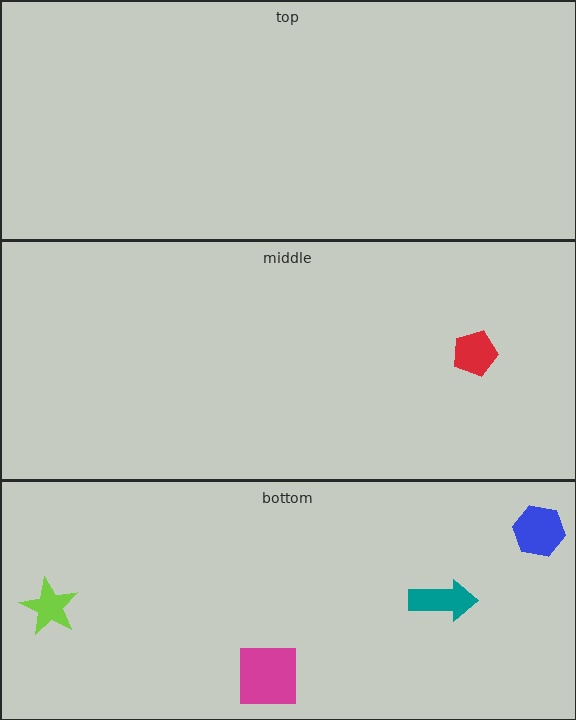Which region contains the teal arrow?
The bottom region.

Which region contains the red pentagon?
The middle region.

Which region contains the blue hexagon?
The bottom region.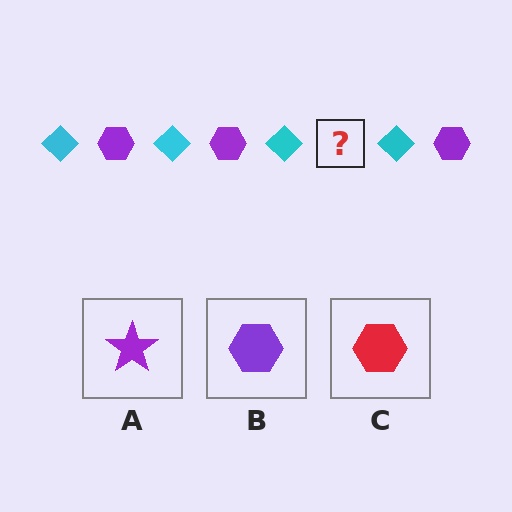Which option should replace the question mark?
Option B.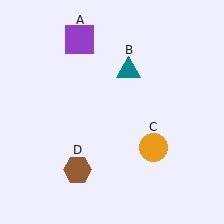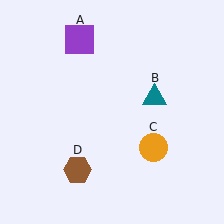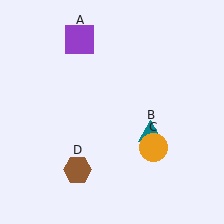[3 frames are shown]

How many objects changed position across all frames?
1 object changed position: teal triangle (object B).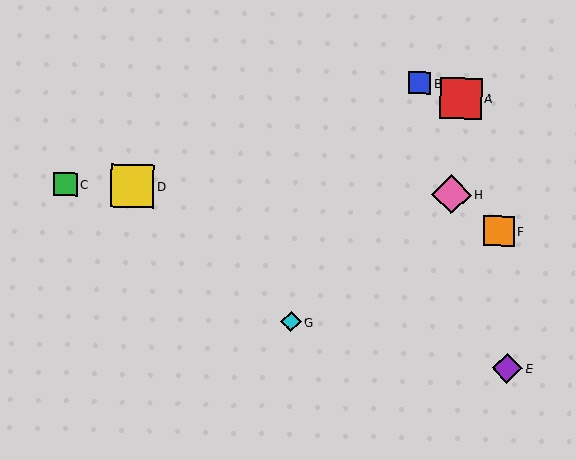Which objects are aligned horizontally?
Objects C, D, H are aligned horizontally.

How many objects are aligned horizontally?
3 objects (C, D, H) are aligned horizontally.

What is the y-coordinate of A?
Object A is at y≈98.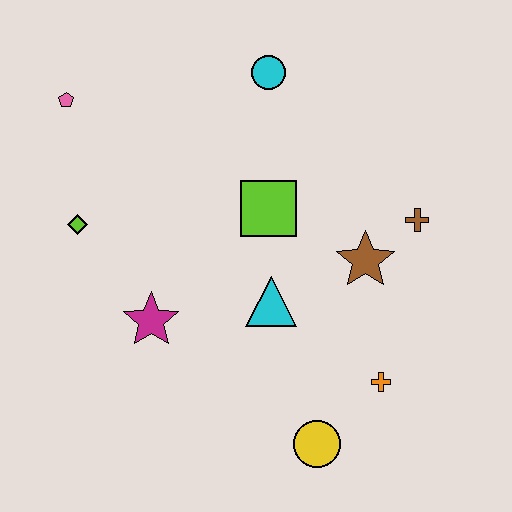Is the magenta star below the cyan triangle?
Yes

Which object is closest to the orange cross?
The yellow circle is closest to the orange cross.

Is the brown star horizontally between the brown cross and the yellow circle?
Yes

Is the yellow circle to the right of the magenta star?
Yes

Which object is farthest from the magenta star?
The brown cross is farthest from the magenta star.